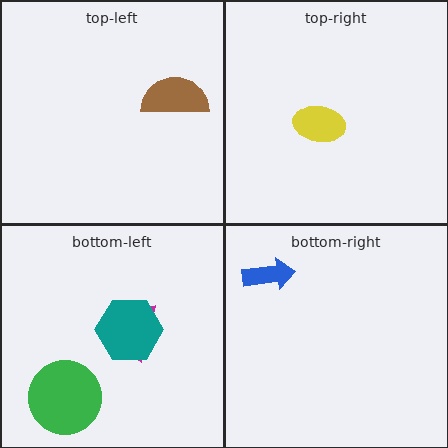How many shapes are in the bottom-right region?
1.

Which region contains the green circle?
The bottom-left region.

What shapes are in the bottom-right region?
The blue arrow.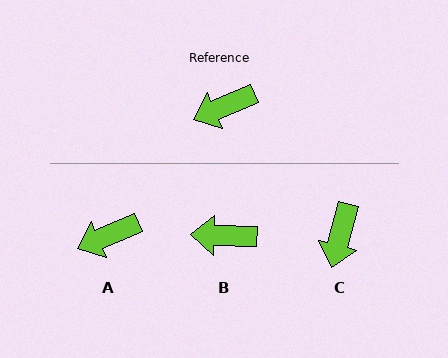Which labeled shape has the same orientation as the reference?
A.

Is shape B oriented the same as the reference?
No, it is off by about 25 degrees.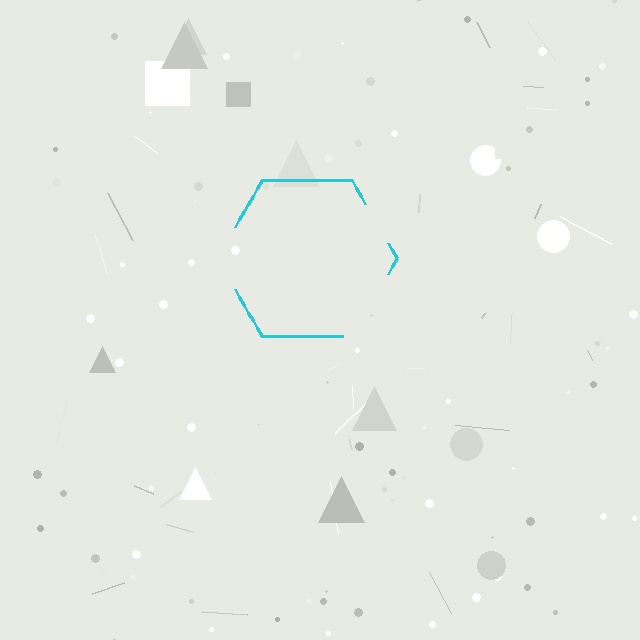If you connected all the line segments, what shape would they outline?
They would outline a hexagon.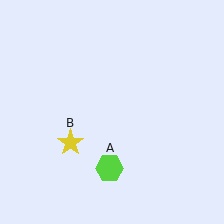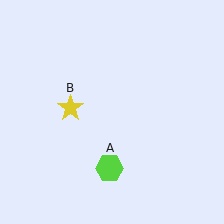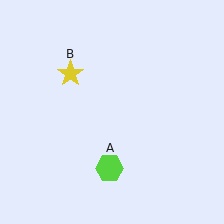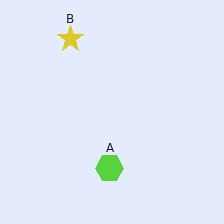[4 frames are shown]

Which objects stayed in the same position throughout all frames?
Lime hexagon (object A) remained stationary.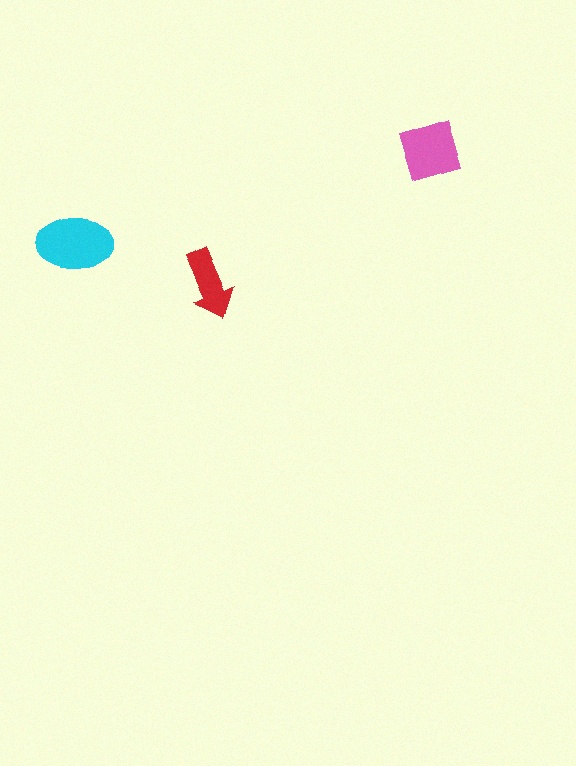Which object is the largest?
The cyan ellipse.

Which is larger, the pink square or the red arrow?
The pink square.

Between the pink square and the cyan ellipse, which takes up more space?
The cyan ellipse.